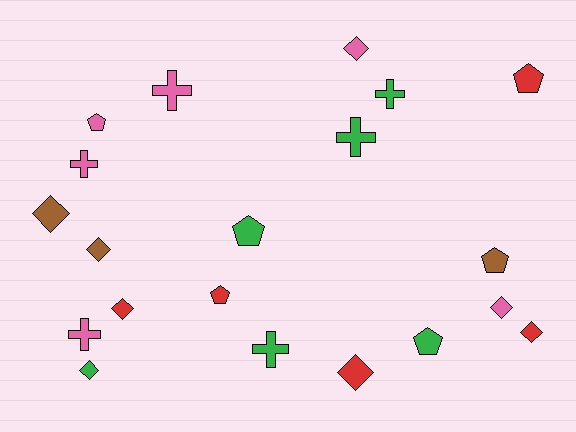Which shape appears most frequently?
Diamond, with 8 objects.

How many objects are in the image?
There are 20 objects.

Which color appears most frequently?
Pink, with 6 objects.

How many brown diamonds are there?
There are 2 brown diamonds.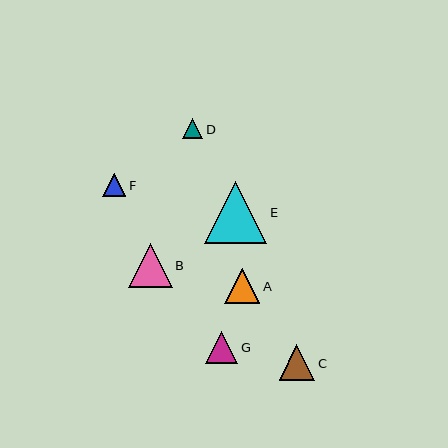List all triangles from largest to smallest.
From largest to smallest: E, B, C, A, G, F, D.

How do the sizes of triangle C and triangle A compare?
Triangle C and triangle A are approximately the same size.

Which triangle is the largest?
Triangle E is the largest with a size of approximately 62 pixels.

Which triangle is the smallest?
Triangle D is the smallest with a size of approximately 21 pixels.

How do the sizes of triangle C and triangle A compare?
Triangle C and triangle A are approximately the same size.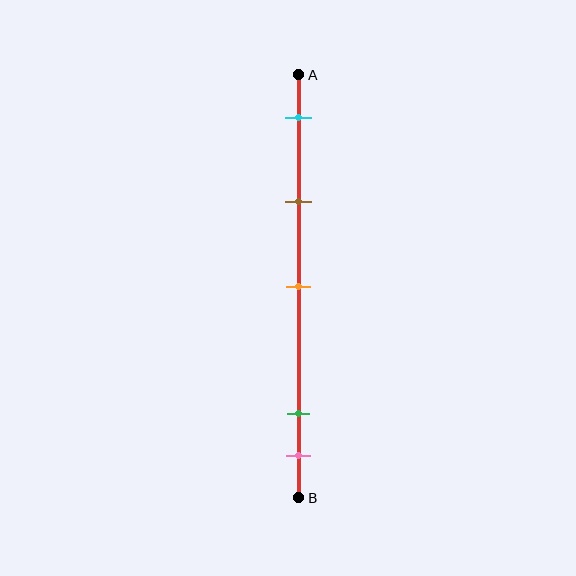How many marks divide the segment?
There are 5 marks dividing the segment.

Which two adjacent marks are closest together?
The green and pink marks are the closest adjacent pair.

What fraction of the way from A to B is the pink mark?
The pink mark is approximately 90% (0.9) of the way from A to B.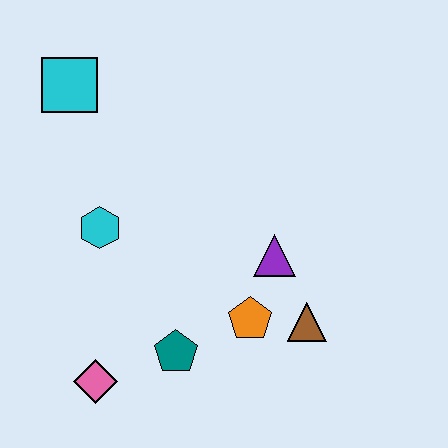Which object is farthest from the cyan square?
The brown triangle is farthest from the cyan square.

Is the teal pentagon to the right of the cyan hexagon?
Yes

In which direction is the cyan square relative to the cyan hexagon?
The cyan square is above the cyan hexagon.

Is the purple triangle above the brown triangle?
Yes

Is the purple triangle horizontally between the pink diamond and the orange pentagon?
No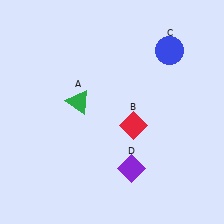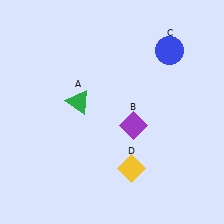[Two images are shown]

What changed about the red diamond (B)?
In Image 1, B is red. In Image 2, it changed to purple.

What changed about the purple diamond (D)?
In Image 1, D is purple. In Image 2, it changed to yellow.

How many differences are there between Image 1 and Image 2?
There are 2 differences between the two images.